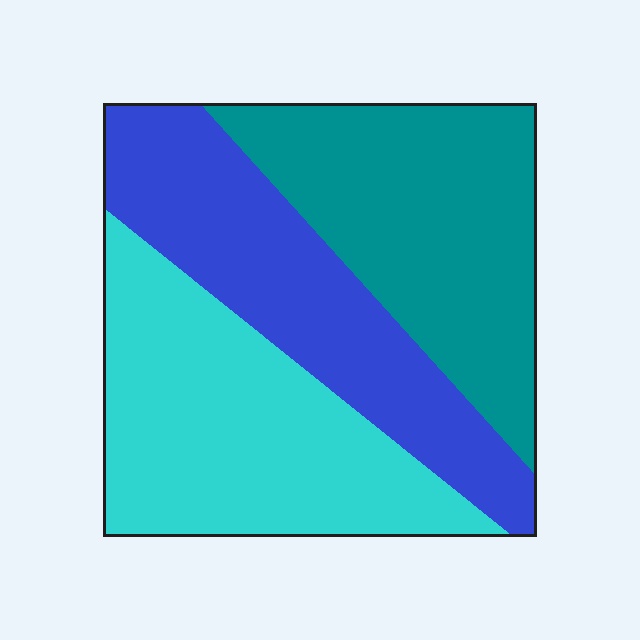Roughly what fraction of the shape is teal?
Teal takes up about one third (1/3) of the shape.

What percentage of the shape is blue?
Blue takes up between a sixth and a third of the shape.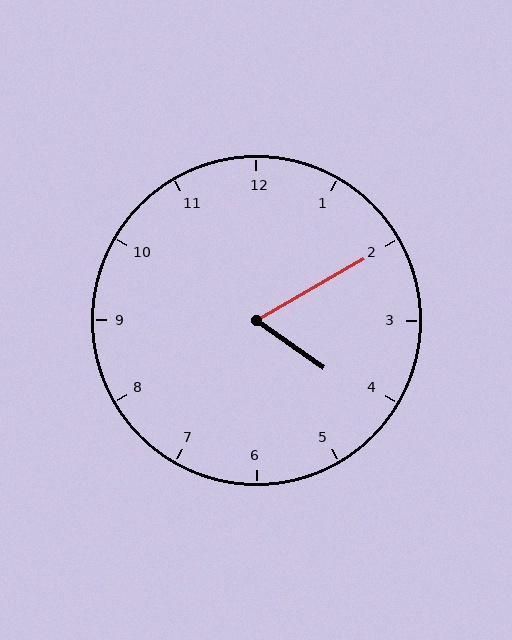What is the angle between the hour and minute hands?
Approximately 65 degrees.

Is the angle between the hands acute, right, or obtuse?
It is acute.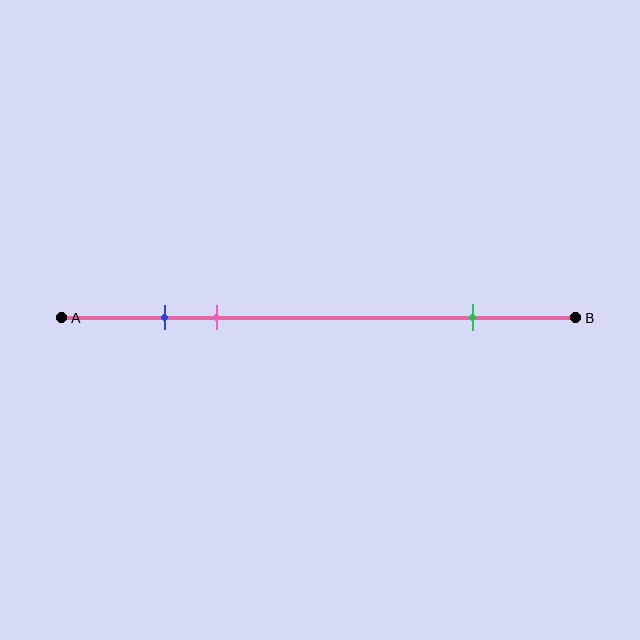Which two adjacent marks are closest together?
The blue and pink marks are the closest adjacent pair.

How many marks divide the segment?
There are 3 marks dividing the segment.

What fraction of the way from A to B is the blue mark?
The blue mark is approximately 20% (0.2) of the way from A to B.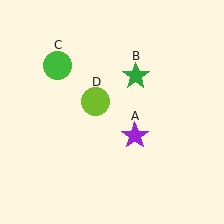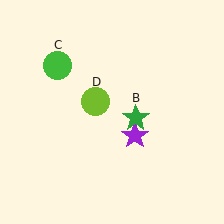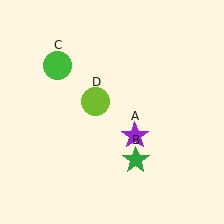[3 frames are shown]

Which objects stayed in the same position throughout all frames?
Purple star (object A) and green circle (object C) and lime circle (object D) remained stationary.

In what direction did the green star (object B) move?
The green star (object B) moved down.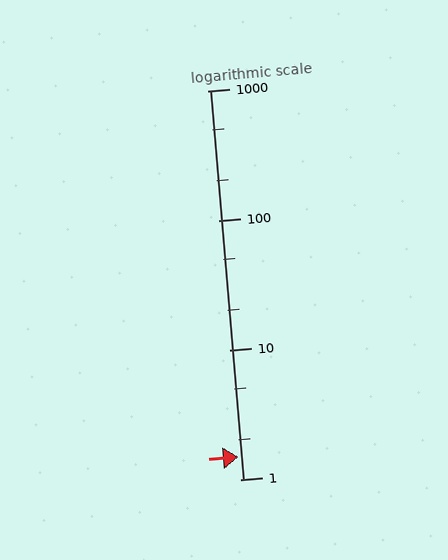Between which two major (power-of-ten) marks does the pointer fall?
The pointer is between 1 and 10.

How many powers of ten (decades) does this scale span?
The scale spans 3 decades, from 1 to 1000.